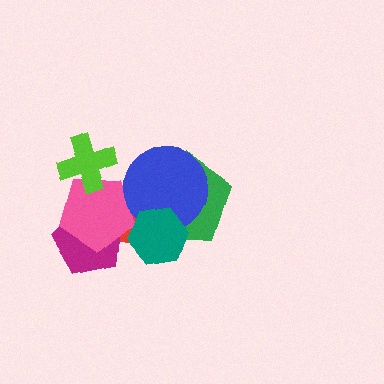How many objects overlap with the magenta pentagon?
2 objects overlap with the magenta pentagon.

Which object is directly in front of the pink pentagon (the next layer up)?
The blue circle is directly in front of the pink pentagon.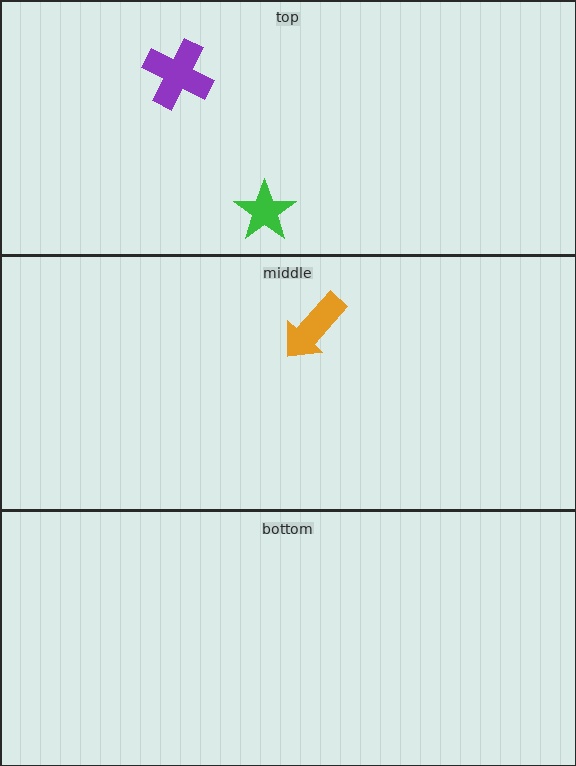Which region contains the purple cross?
The top region.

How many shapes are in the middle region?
1.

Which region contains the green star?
The top region.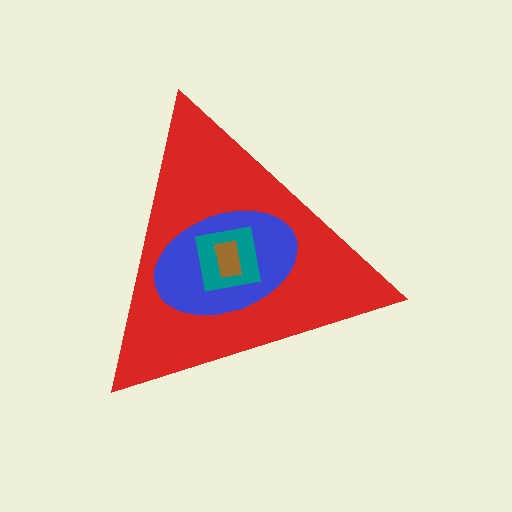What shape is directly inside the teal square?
The brown rectangle.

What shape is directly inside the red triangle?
The blue ellipse.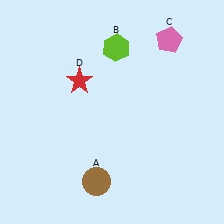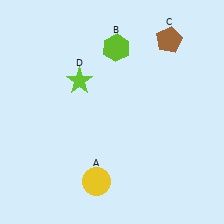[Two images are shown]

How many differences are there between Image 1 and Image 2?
There are 3 differences between the two images.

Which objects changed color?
A changed from brown to yellow. C changed from pink to brown. D changed from red to lime.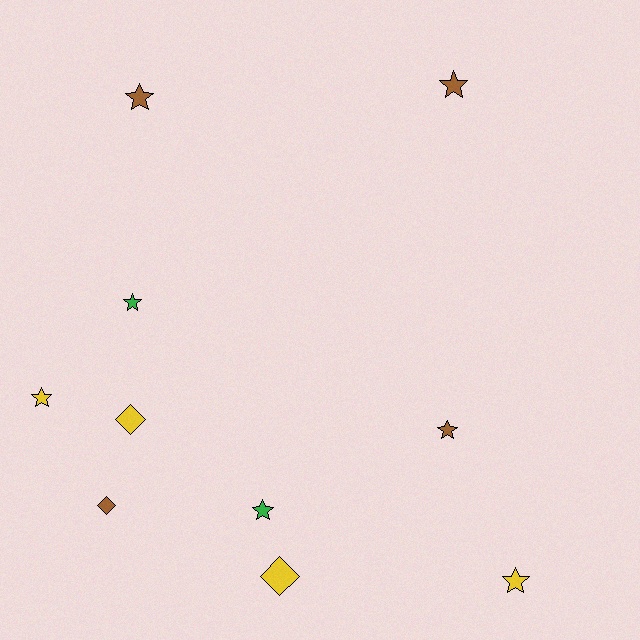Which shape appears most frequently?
Star, with 7 objects.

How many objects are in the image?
There are 10 objects.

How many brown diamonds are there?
There is 1 brown diamond.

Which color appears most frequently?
Brown, with 4 objects.